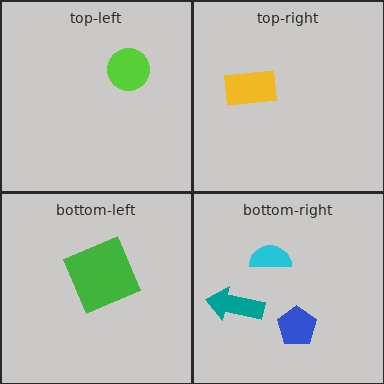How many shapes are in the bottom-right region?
3.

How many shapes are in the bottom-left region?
1.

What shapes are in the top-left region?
The lime circle.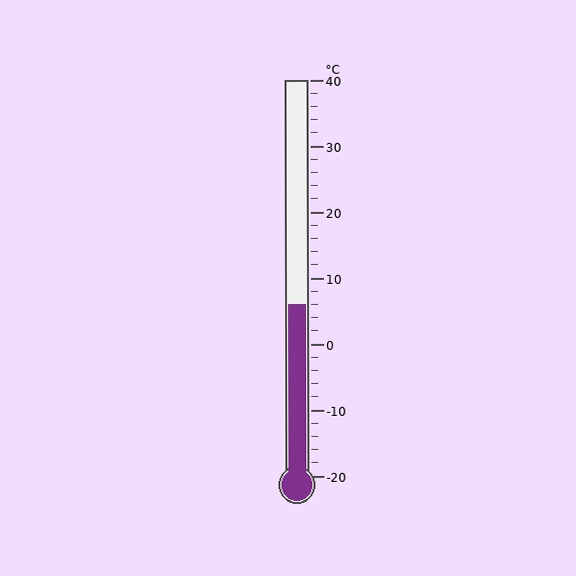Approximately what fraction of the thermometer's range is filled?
The thermometer is filled to approximately 45% of its range.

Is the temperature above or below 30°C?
The temperature is below 30°C.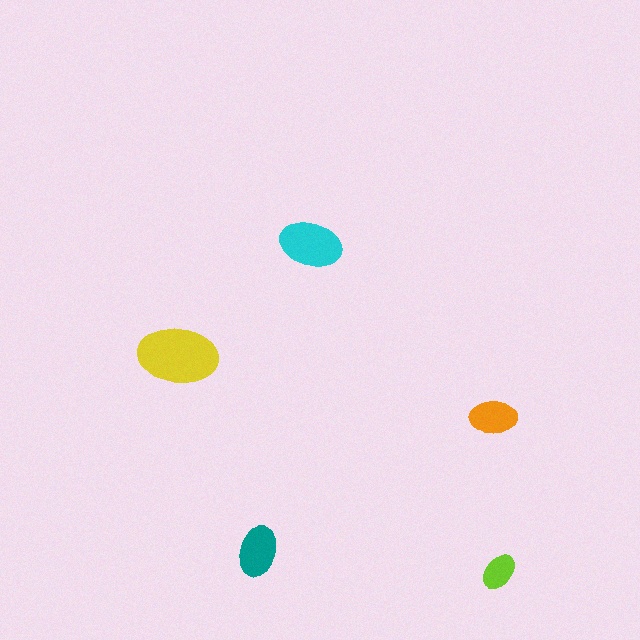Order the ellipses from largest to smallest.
the yellow one, the cyan one, the teal one, the orange one, the lime one.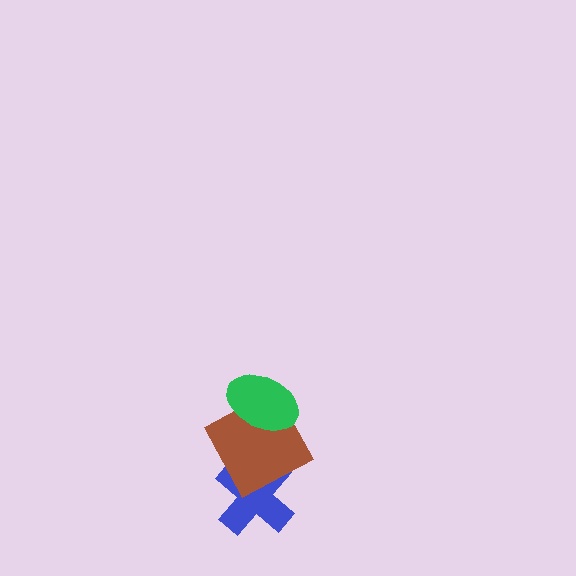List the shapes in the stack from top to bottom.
From top to bottom: the green ellipse, the brown square, the blue cross.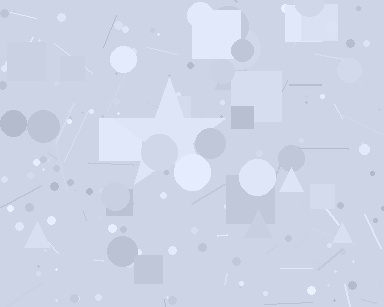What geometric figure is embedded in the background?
A star is embedded in the background.